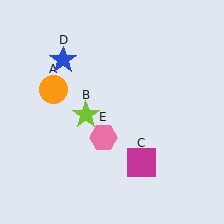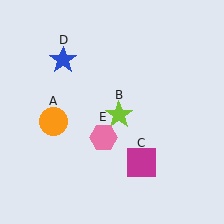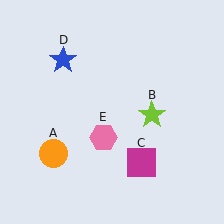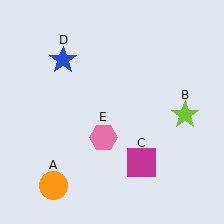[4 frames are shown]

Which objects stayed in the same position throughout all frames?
Magenta square (object C) and blue star (object D) and pink hexagon (object E) remained stationary.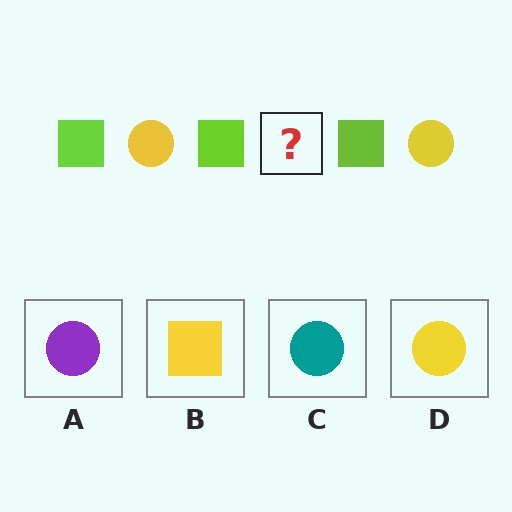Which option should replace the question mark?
Option D.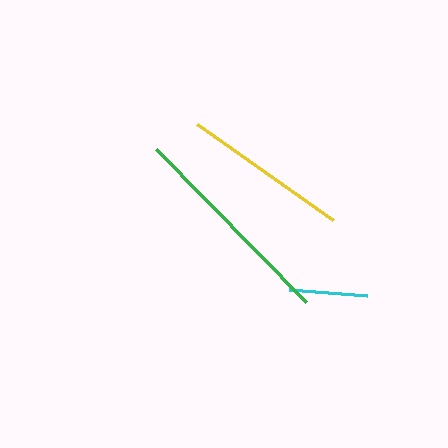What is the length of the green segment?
The green segment is approximately 215 pixels long.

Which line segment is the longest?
The green line is the longest at approximately 215 pixels.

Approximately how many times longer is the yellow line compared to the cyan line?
The yellow line is approximately 2.1 times the length of the cyan line.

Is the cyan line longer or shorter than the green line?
The green line is longer than the cyan line.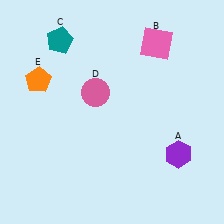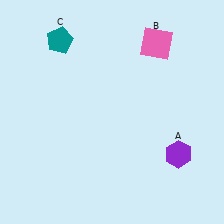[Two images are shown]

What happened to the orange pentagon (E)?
The orange pentagon (E) was removed in Image 2. It was in the top-left area of Image 1.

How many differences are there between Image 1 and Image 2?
There are 2 differences between the two images.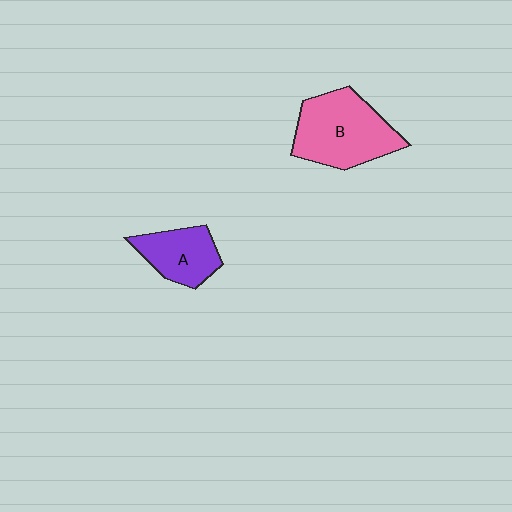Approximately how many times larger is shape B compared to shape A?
Approximately 1.7 times.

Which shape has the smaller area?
Shape A (purple).